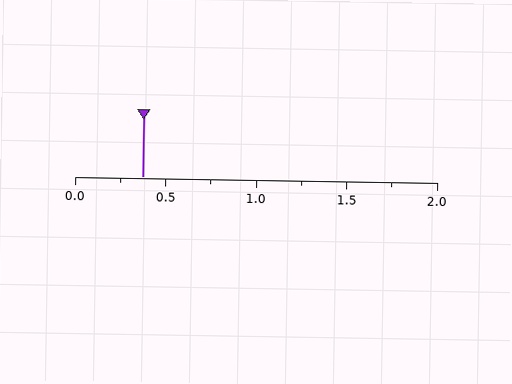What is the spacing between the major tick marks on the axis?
The major ticks are spaced 0.5 apart.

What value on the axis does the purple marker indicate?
The marker indicates approximately 0.38.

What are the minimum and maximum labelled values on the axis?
The axis runs from 0.0 to 2.0.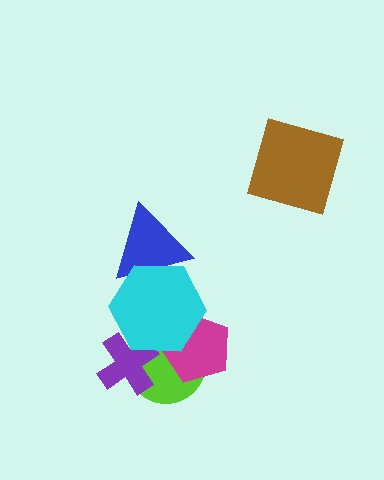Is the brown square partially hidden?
No, no other shape covers it.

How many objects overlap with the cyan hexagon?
4 objects overlap with the cyan hexagon.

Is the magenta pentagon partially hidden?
Yes, it is partially covered by another shape.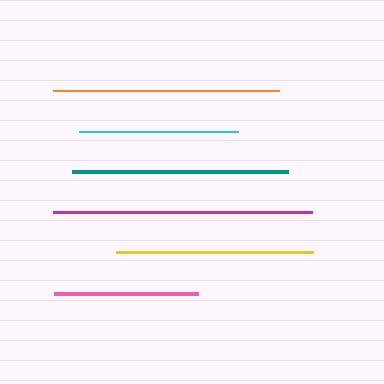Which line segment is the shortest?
The pink line is the shortest at approximately 143 pixels.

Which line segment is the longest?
The magenta line is the longest at approximately 260 pixels.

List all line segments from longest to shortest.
From longest to shortest: magenta, orange, teal, yellow, cyan, pink.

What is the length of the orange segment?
The orange segment is approximately 227 pixels long.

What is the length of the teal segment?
The teal segment is approximately 216 pixels long.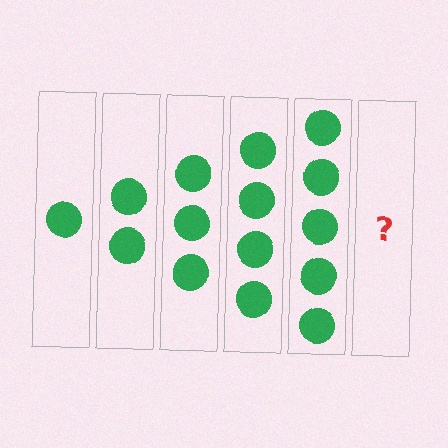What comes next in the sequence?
The next element should be 6 circles.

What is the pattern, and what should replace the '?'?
The pattern is that each step adds one more circle. The '?' should be 6 circles.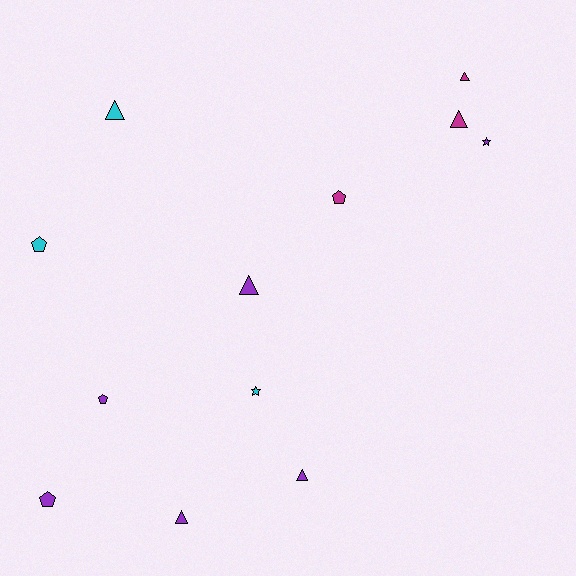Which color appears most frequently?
Purple, with 6 objects.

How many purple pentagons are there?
There are 2 purple pentagons.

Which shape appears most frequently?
Triangle, with 6 objects.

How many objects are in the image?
There are 12 objects.